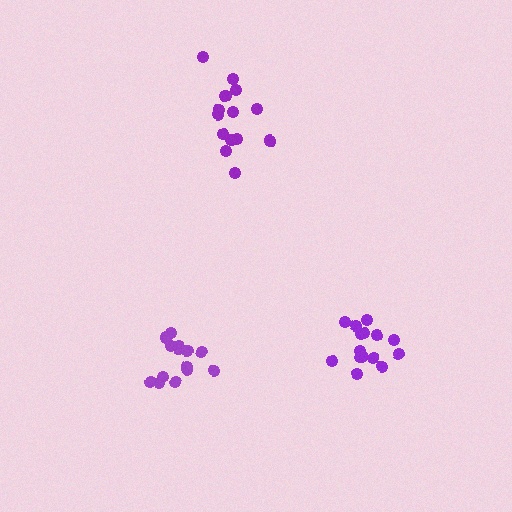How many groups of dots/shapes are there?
There are 3 groups.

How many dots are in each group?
Group 1: 14 dots, Group 2: 15 dots, Group 3: 14 dots (43 total).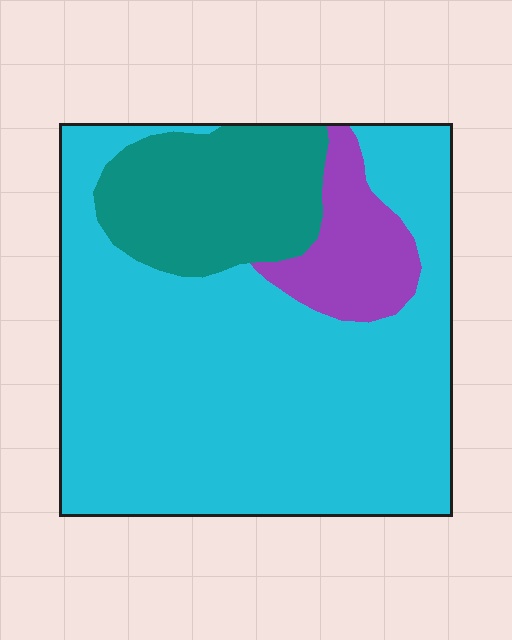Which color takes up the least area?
Purple, at roughly 10%.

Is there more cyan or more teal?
Cyan.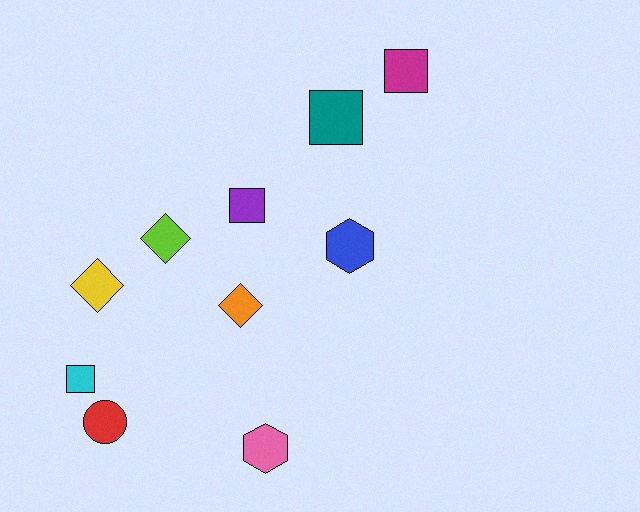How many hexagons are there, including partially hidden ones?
There are 2 hexagons.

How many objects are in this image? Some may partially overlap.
There are 10 objects.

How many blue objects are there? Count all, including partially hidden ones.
There is 1 blue object.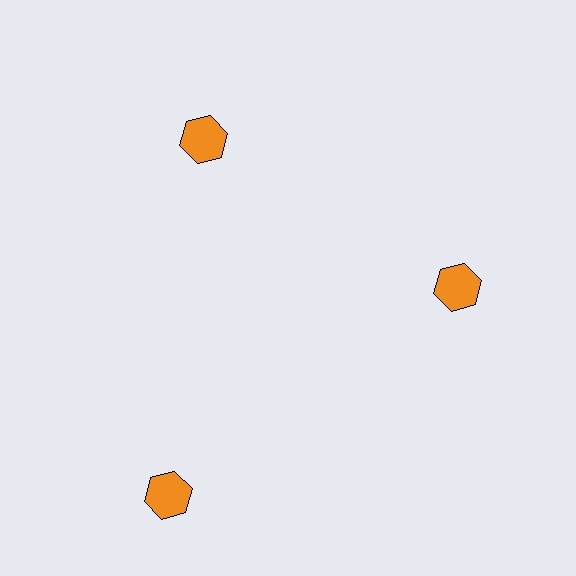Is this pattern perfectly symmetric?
No. The 3 orange hexagons are arranged in a ring, but one element near the 7 o'clock position is pushed outward from the center, breaking the 3-fold rotational symmetry.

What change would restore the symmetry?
The symmetry would be restored by moving it inward, back onto the ring so that all 3 hexagons sit at equal angles and equal distance from the center.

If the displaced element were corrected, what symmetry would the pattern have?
It would have 3-fold rotational symmetry — the pattern would map onto itself every 120 degrees.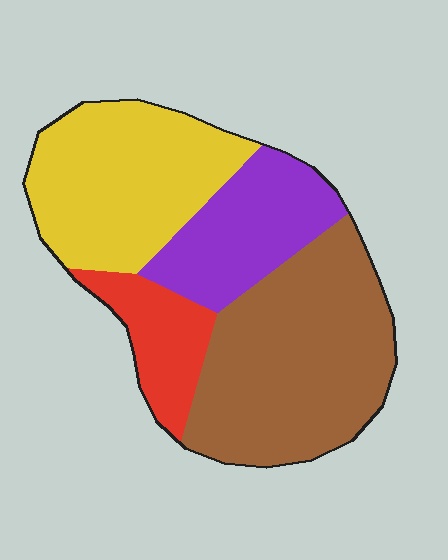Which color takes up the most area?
Brown, at roughly 40%.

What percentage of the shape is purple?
Purple takes up about one fifth (1/5) of the shape.